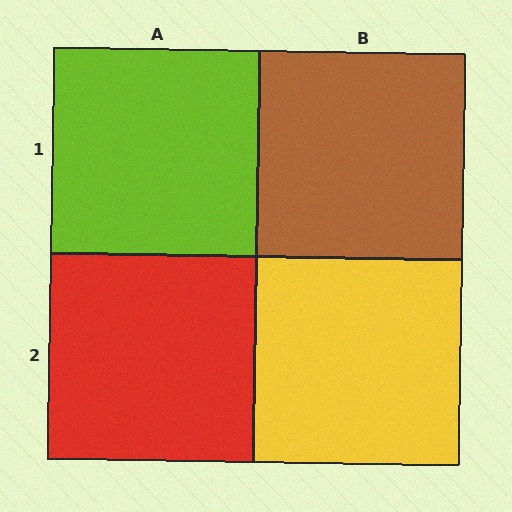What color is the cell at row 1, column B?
Brown.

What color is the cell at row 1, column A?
Lime.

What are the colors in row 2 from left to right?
Red, yellow.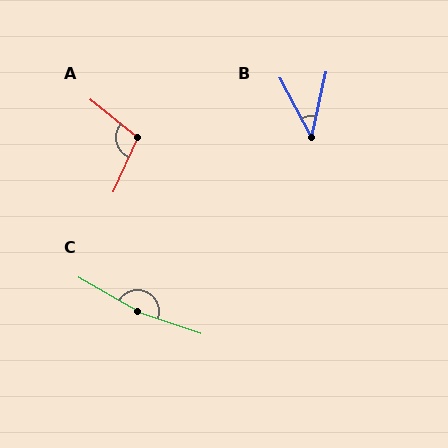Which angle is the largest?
C, at approximately 169 degrees.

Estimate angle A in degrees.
Approximately 106 degrees.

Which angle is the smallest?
B, at approximately 41 degrees.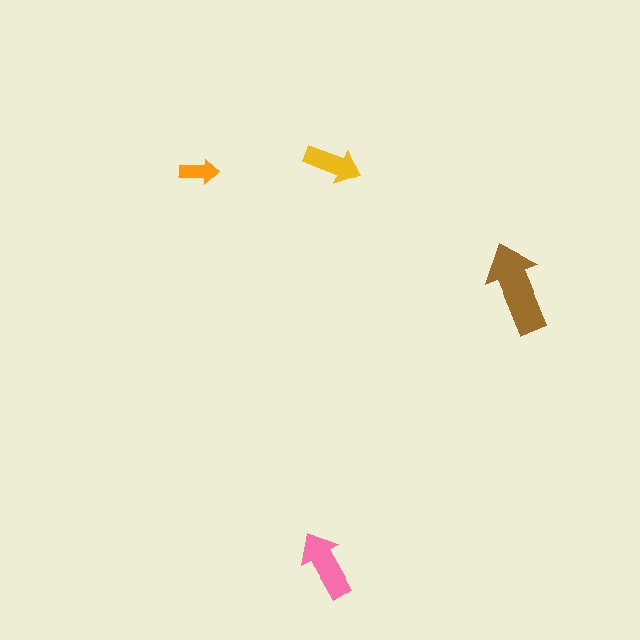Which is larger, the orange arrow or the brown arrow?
The brown one.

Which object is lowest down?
The pink arrow is bottommost.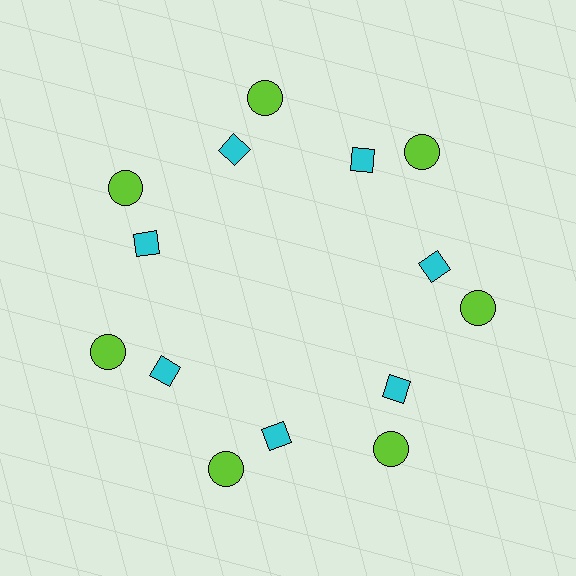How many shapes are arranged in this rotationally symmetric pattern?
There are 14 shapes, arranged in 7 groups of 2.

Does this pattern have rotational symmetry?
Yes, this pattern has 7-fold rotational symmetry. It looks the same after rotating 51 degrees around the center.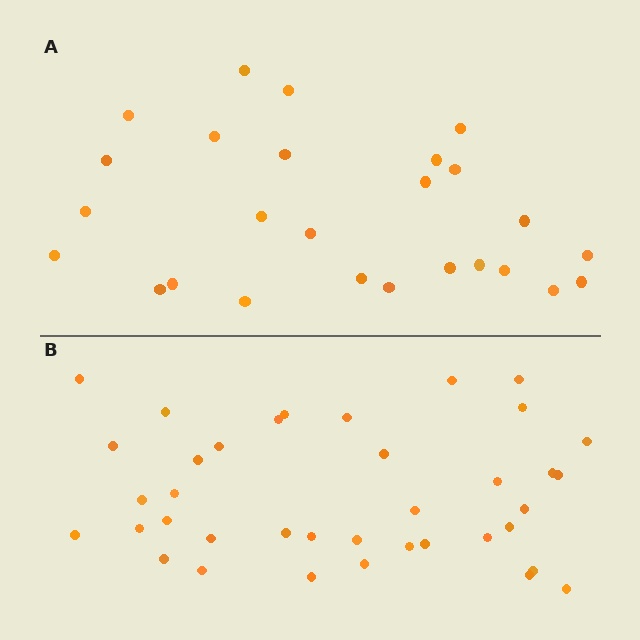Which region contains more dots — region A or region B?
Region B (the bottom region) has more dots.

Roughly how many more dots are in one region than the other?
Region B has roughly 12 or so more dots than region A.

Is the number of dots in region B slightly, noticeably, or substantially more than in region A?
Region B has substantially more. The ratio is roughly 1.5 to 1.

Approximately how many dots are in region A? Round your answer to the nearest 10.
About 30 dots. (The exact count is 26, which rounds to 30.)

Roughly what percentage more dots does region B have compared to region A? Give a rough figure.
About 45% more.